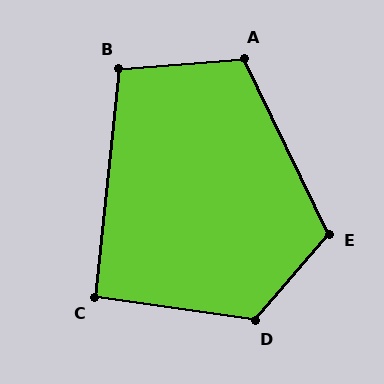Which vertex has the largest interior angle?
D, at approximately 122 degrees.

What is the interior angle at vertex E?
Approximately 114 degrees (obtuse).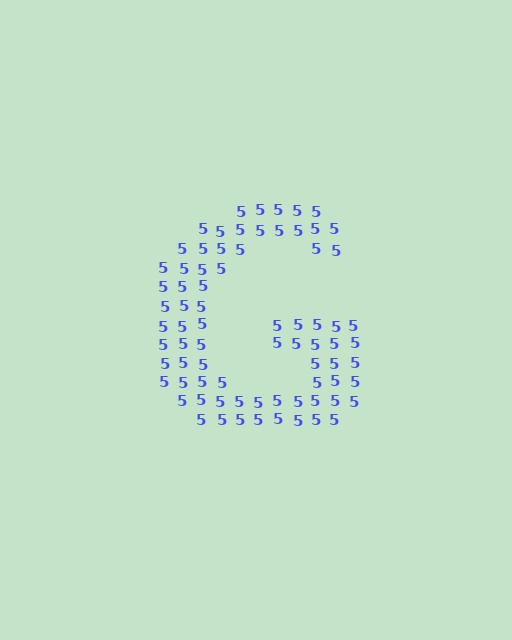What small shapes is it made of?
It is made of small digit 5's.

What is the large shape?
The large shape is the letter G.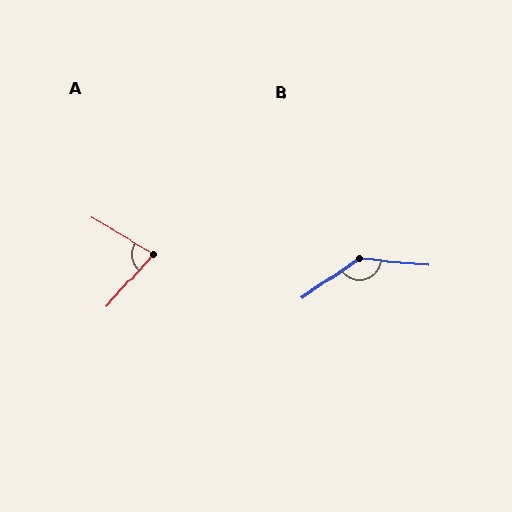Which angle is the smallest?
A, at approximately 79 degrees.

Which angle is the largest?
B, at approximately 140 degrees.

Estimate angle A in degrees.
Approximately 79 degrees.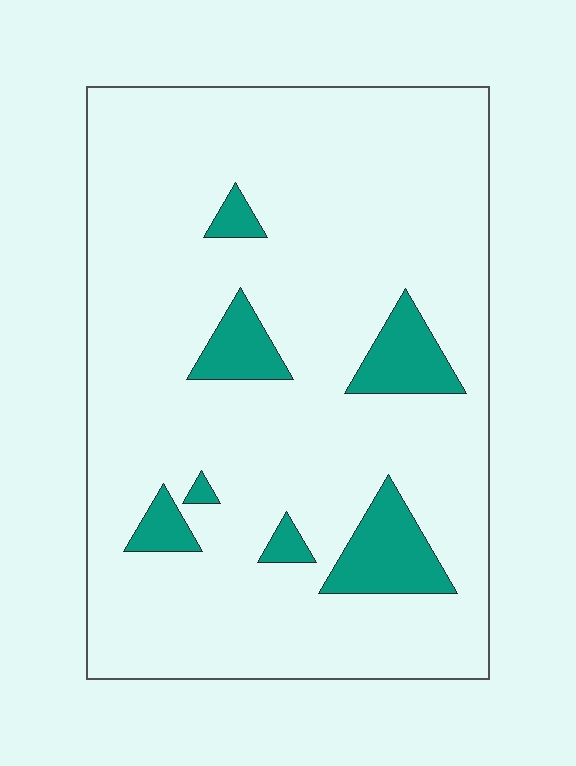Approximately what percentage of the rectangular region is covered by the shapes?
Approximately 10%.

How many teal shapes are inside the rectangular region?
7.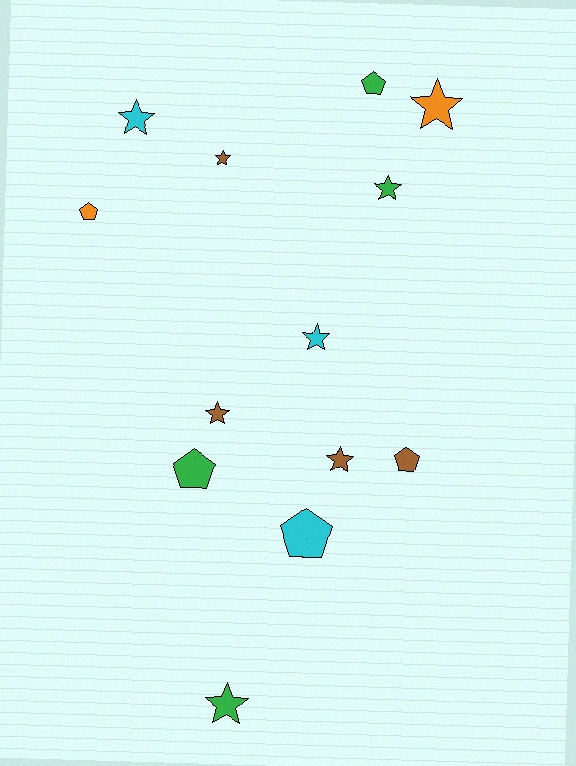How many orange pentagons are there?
There is 1 orange pentagon.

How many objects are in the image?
There are 13 objects.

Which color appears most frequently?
Brown, with 4 objects.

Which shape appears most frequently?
Star, with 8 objects.